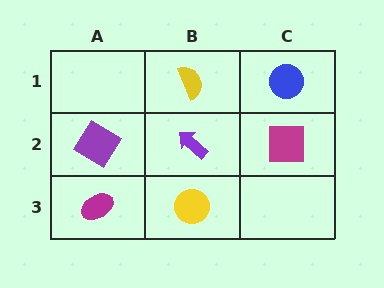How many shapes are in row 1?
2 shapes.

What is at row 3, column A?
A magenta ellipse.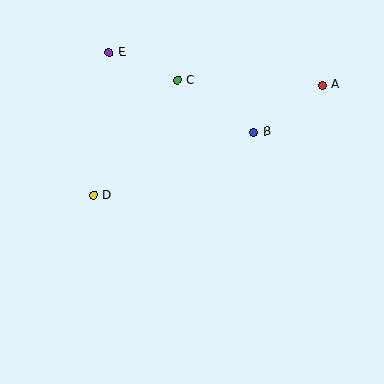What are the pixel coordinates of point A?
Point A is at (322, 85).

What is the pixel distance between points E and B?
The distance between E and B is 165 pixels.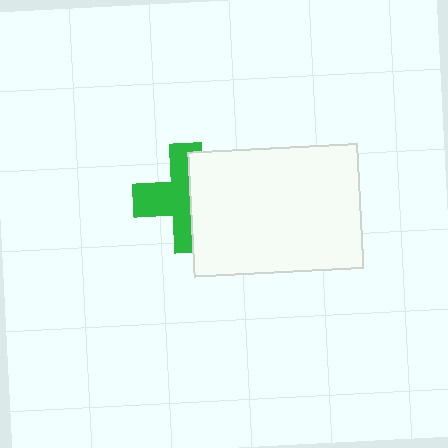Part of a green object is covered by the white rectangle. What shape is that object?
It is a cross.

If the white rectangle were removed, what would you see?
You would see the complete green cross.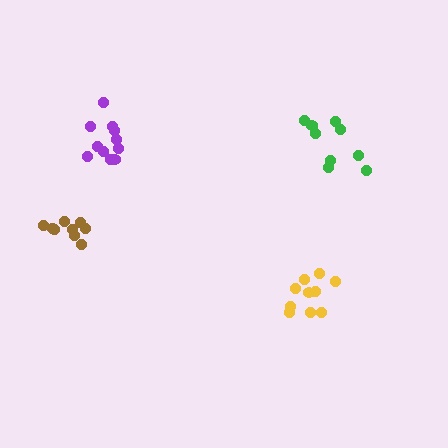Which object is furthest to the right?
The green cluster is rightmost.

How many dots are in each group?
Group 1: 10 dots, Group 2: 9 dots, Group 3: 11 dots, Group 4: 9 dots (39 total).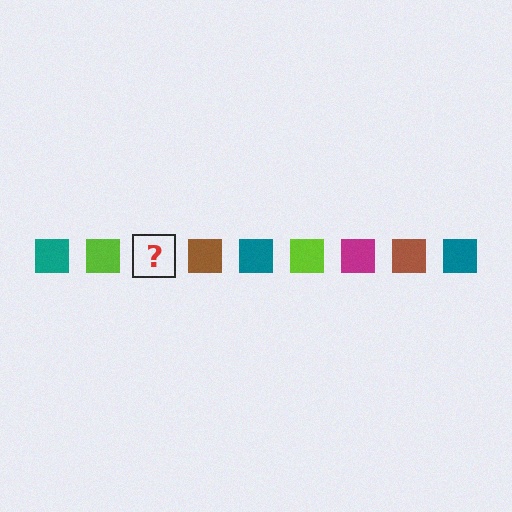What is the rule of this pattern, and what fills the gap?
The rule is that the pattern cycles through teal, lime, magenta, brown squares. The gap should be filled with a magenta square.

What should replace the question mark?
The question mark should be replaced with a magenta square.